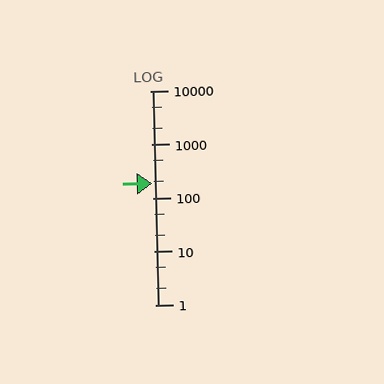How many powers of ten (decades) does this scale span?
The scale spans 4 decades, from 1 to 10000.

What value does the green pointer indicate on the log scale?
The pointer indicates approximately 190.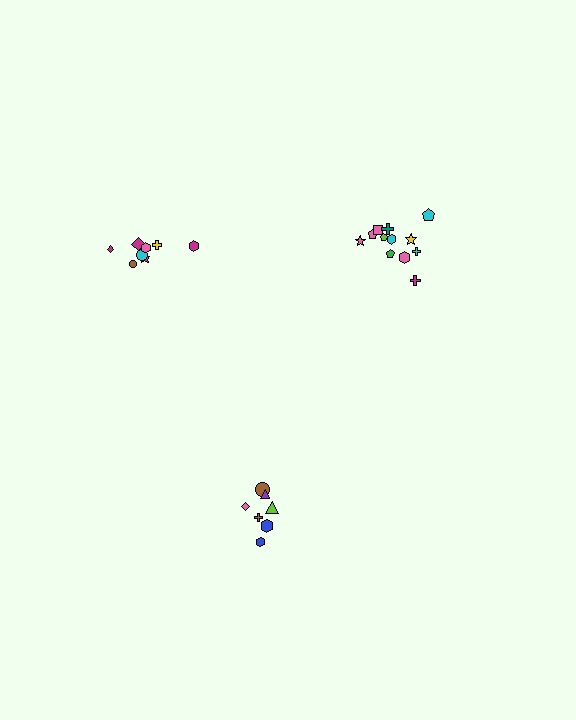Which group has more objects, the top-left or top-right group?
The top-right group.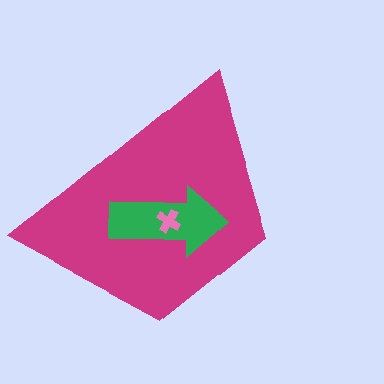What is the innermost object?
The pink cross.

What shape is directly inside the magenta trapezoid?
The green arrow.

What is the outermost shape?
The magenta trapezoid.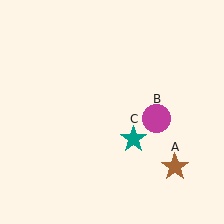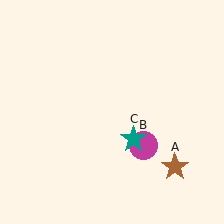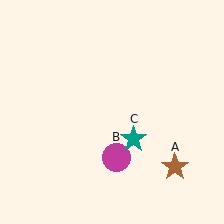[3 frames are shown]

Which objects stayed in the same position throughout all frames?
Brown star (object A) and teal star (object C) remained stationary.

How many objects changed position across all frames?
1 object changed position: magenta circle (object B).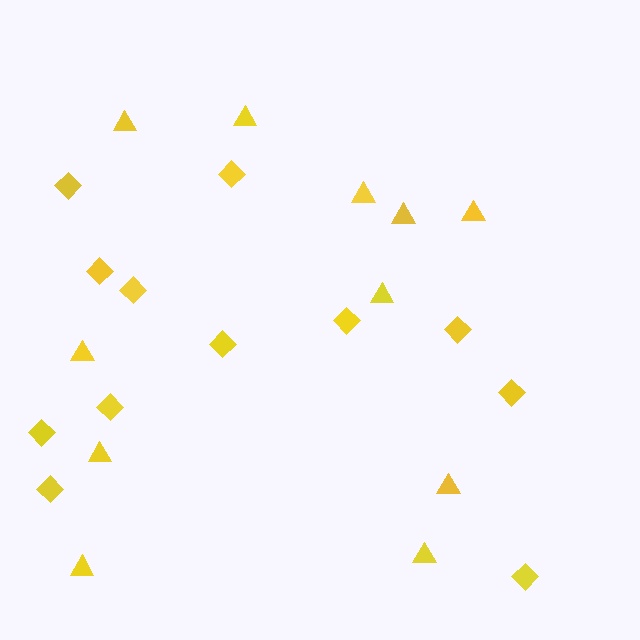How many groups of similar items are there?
There are 2 groups: one group of triangles (11) and one group of diamonds (12).